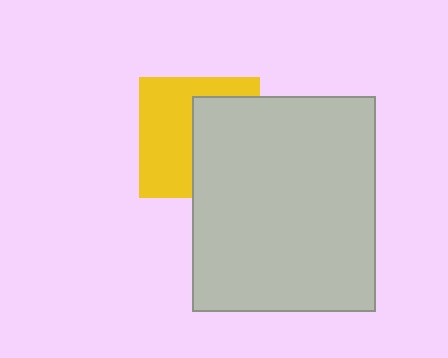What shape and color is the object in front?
The object in front is a light gray rectangle.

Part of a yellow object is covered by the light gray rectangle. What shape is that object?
It is a square.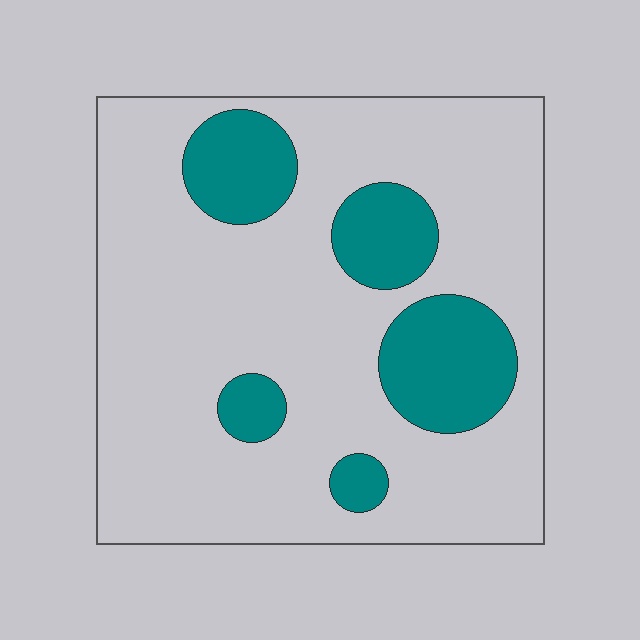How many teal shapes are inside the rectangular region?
5.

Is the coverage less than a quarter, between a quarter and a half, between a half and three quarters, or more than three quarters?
Less than a quarter.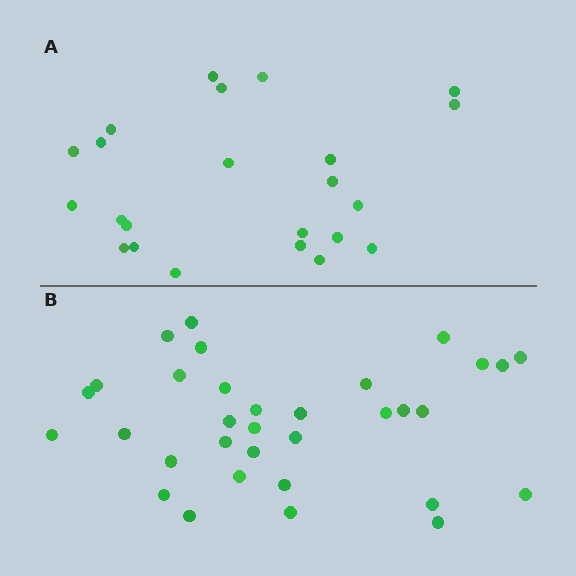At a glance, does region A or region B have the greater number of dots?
Region B (the bottom region) has more dots.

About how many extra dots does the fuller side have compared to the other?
Region B has roughly 10 or so more dots than region A.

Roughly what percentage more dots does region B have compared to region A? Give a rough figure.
About 45% more.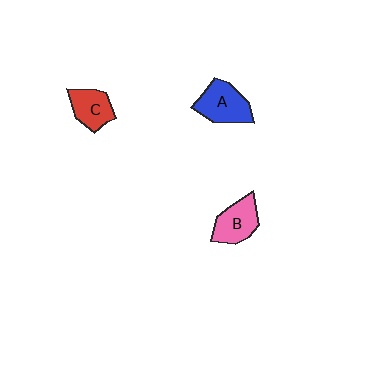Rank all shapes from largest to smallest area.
From largest to smallest: A (blue), B (pink), C (red).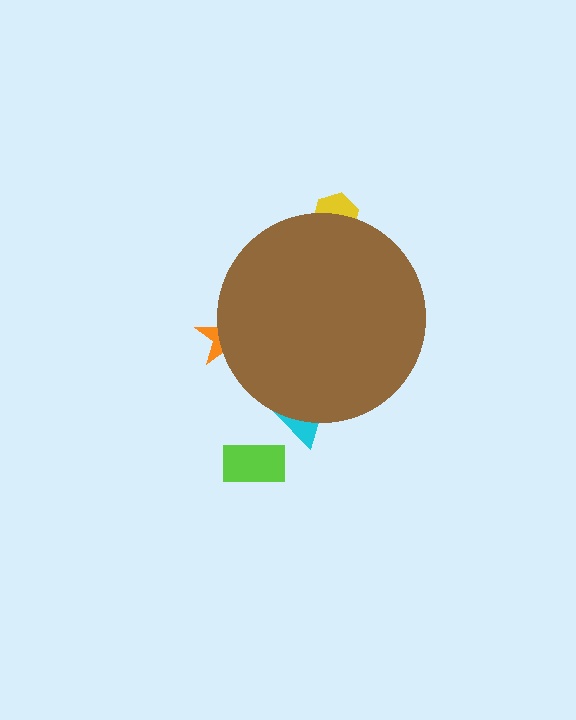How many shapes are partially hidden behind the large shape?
3 shapes are partially hidden.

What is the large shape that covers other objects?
A brown circle.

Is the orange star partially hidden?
Yes, the orange star is partially hidden behind the brown circle.